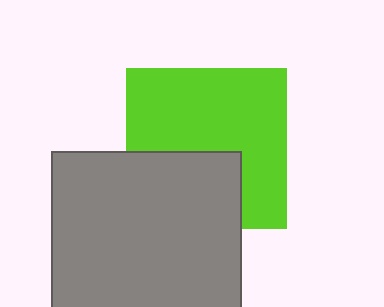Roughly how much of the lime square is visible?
Most of it is visible (roughly 66%).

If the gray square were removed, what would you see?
You would see the complete lime square.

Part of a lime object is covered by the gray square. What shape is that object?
It is a square.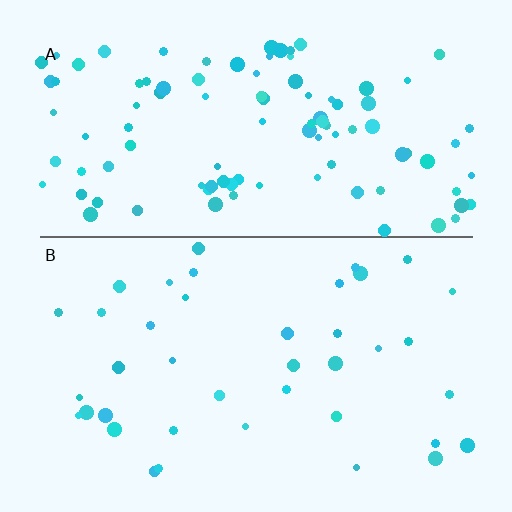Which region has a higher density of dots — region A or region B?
A (the top).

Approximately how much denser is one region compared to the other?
Approximately 2.6× — region A over region B.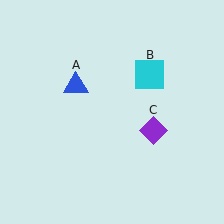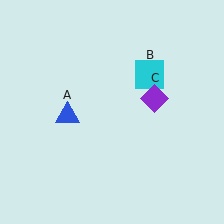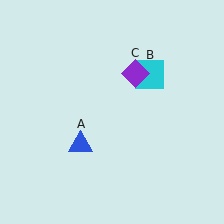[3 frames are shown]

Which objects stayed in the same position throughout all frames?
Cyan square (object B) remained stationary.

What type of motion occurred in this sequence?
The blue triangle (object A), purple diamond (object C) rotated counterclockwise around the center of the scene.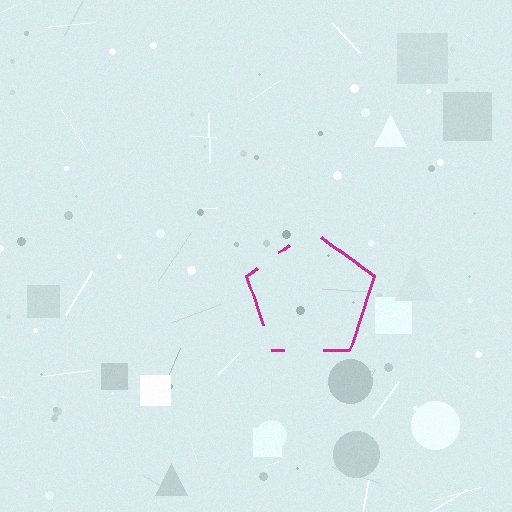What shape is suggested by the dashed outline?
The dashed outline suggests a pentagon.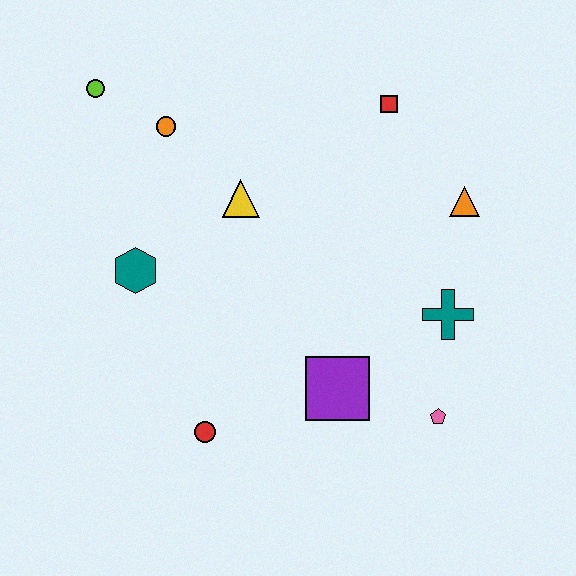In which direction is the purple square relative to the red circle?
The purple square is to the right of the red circle.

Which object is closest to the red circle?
The purple square is closest to the red circle.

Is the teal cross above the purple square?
Yes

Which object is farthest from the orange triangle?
The lime circle is farthest from the orange triangle.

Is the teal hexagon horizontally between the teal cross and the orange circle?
No